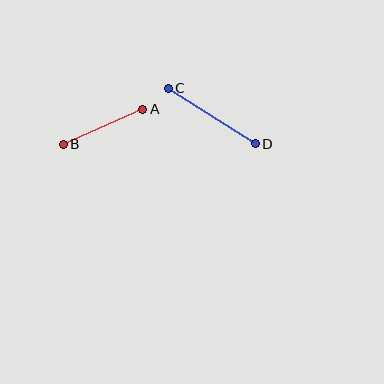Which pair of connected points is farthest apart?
Points C and D are farthest apart.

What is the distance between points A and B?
The distance is approximately 87 pixels.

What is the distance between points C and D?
The distance is approximately 103 pixels.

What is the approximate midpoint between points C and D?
The midpoint is at approximately (212, 116) pixels.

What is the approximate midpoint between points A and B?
The midpoint is at approximately (103, 127) pixels.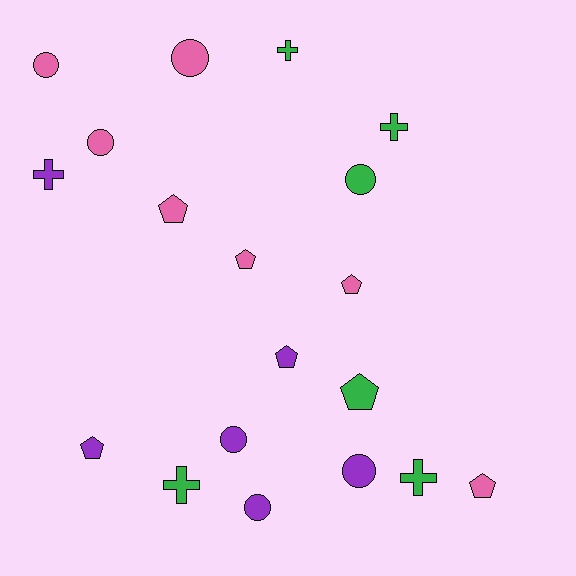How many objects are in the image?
There are 19 objects.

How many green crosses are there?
There are 4 green crosses.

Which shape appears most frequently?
Pentagon, with 7 objects.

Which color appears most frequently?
Pink, with 7 objects.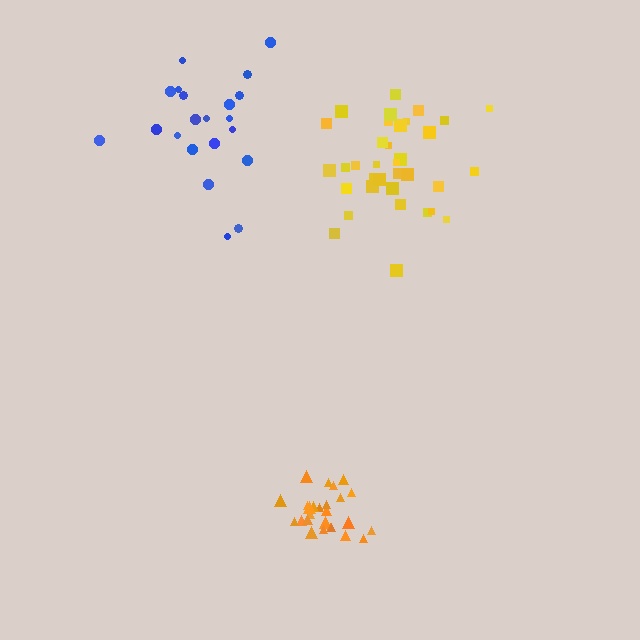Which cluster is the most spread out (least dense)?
Blue.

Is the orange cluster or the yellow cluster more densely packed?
Orange.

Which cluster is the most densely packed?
Orange.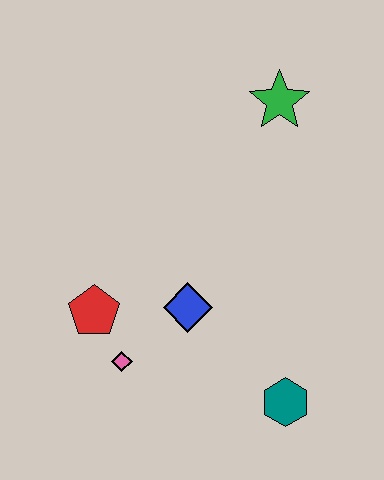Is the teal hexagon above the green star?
No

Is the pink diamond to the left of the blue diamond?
Yes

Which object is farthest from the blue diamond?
The green star is farthest from the blue diamond.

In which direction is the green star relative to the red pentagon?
The green star is above the red pentagon.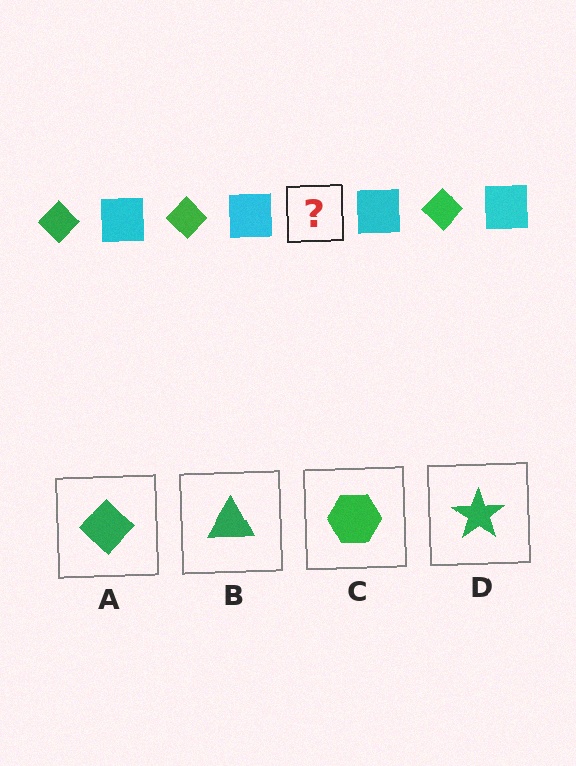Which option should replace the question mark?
Option A.